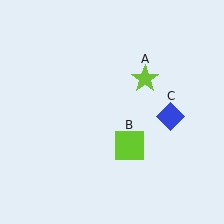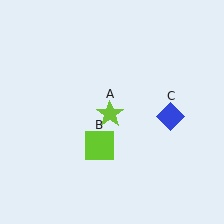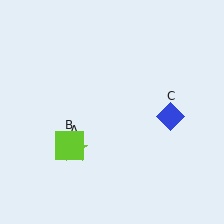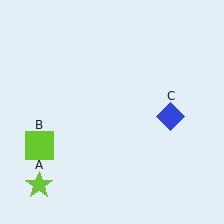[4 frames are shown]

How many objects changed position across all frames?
2 objects changed position: lime star (object A), lime square (object B).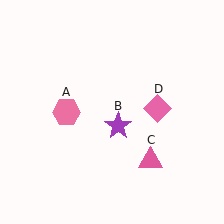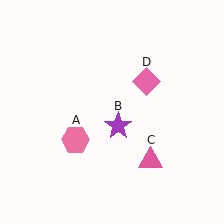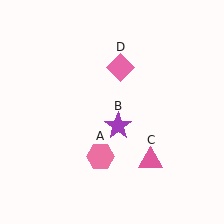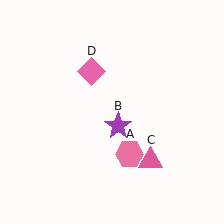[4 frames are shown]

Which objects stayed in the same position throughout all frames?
Purple star (object B) and pink triangle (object C) remained stationary.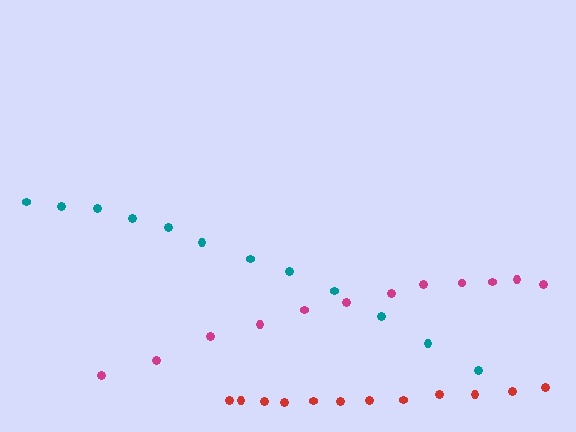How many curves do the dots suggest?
There are 3 distinct paths.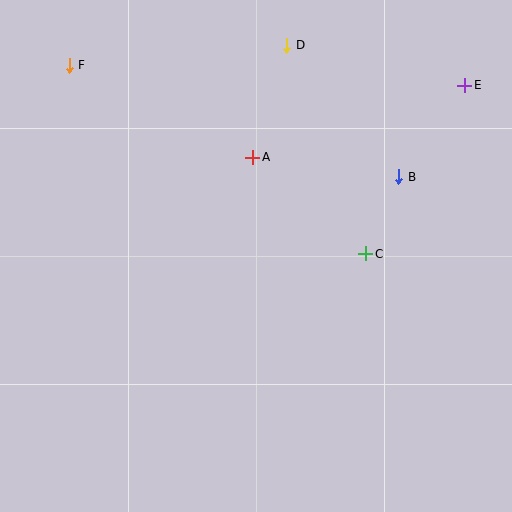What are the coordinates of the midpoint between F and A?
The midpoint between F and A is at (161, 111).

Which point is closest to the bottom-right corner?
Point C is closest to the bottom-right corner.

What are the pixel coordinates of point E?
Point E is at (465, 85).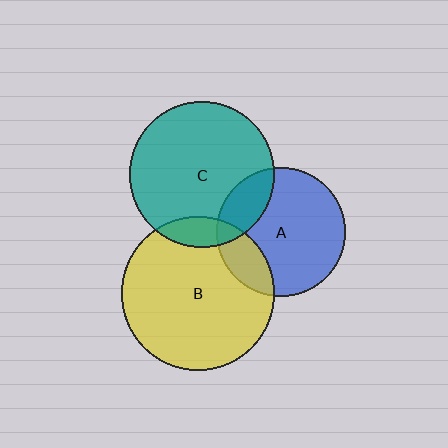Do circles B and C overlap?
Yes.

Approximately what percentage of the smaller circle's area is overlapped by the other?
Approximately 10%.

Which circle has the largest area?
Circle B (yellow).